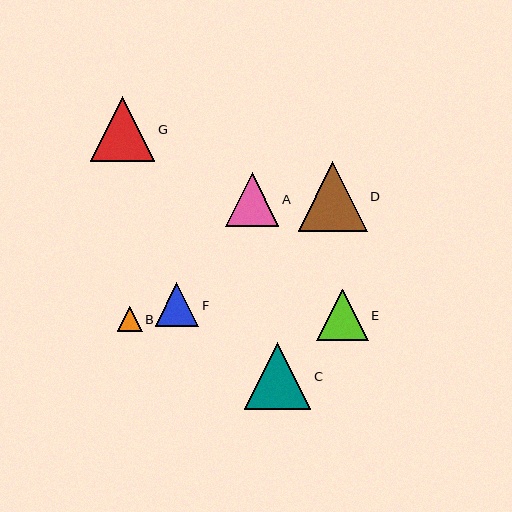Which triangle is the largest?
Triangle D is the largest with a size of approximately 69 pixels.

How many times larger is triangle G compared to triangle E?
Triangle G is approximately 1.3 times the size of triangle E.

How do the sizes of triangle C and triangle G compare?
Triangle C and triangle G are approximately the same size.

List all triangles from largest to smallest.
From largest to smallest: D, C, G, A, E, F, B.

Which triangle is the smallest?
Triangle B is the smallest with a size of approximately 25 pixels.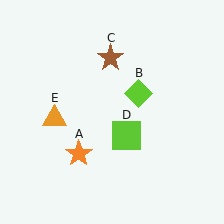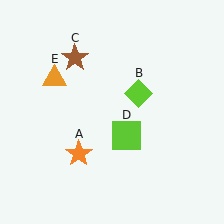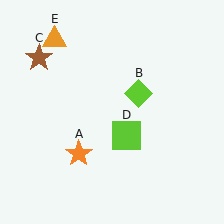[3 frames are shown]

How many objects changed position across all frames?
2 objects changed position: brown star (object C), orange triangle (object E).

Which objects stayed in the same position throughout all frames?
Orange star (object A) and lime diamond (object B) and lime square (object D) remained stationary.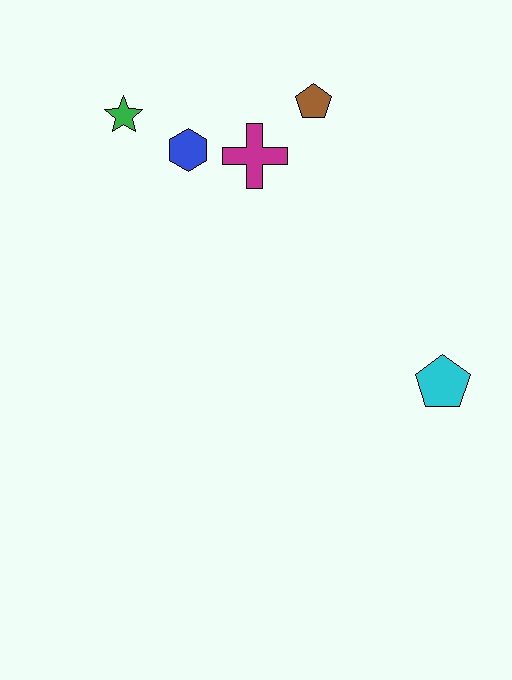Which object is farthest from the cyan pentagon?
The green star is farthest from the cyan pentagon.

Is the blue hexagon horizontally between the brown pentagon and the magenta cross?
No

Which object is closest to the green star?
The blue hexagon is closest to the green star.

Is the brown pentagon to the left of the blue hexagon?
No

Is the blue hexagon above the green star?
No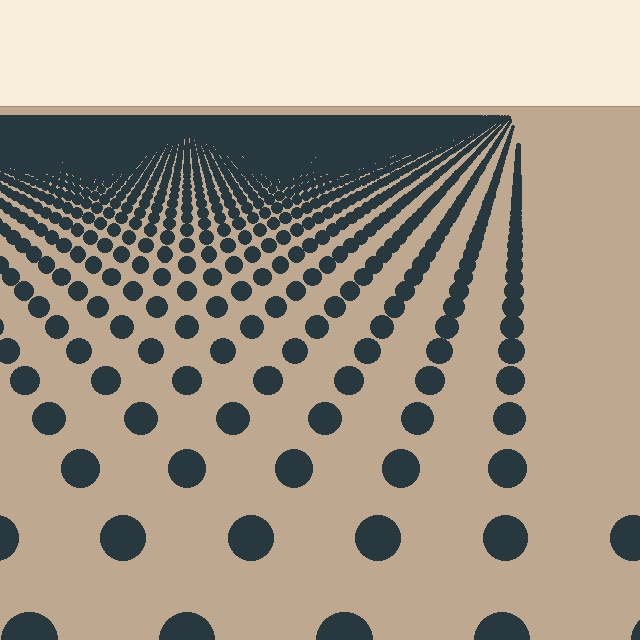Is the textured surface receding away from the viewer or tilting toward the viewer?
The surface is receding away from the viewer. Texture elements get smaller and denser toward the top.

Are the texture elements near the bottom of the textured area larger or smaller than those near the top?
Larger. Near the bottom, elements are closer to the viewer and appear at a bigger on-screen size.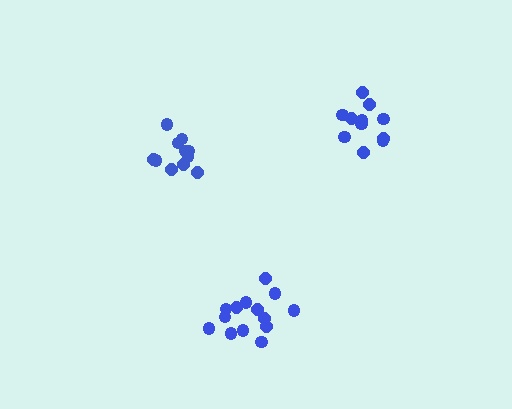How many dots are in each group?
Group 1: 11 dots, Group 2: 14 dots, Group 3: 11 dots (36 total).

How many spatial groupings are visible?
There are 3 spatial groupings.